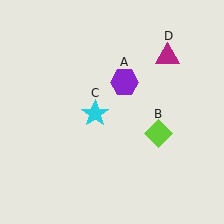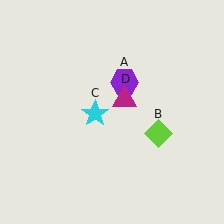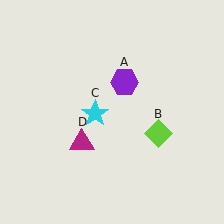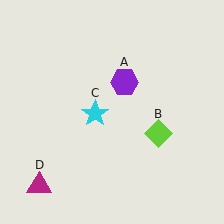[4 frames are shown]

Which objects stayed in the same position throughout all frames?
Purple hexagon (object A) and lime diamond (object B) and cyan star (object C) remained stationary.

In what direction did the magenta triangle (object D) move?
The magenta triangle (object D) moved down and to the left.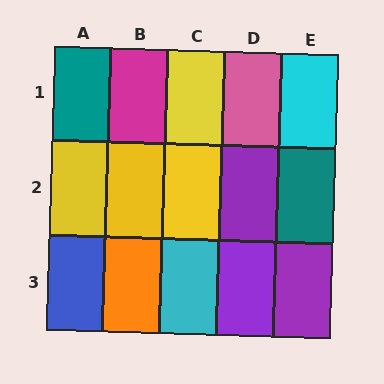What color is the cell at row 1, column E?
Cyan.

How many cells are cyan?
2 cells are cyan.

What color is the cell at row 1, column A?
Teal.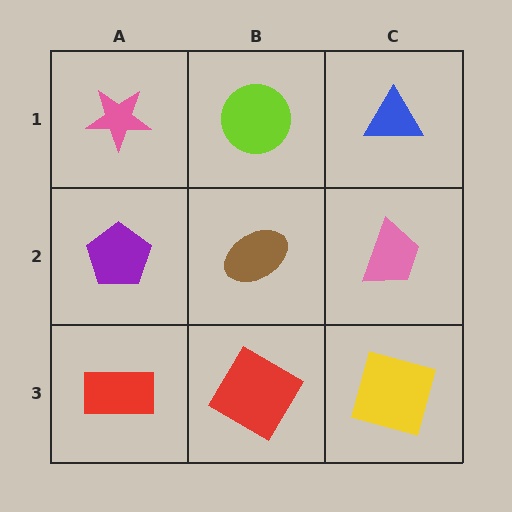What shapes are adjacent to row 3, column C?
A pink trapezoid (row 2, column C), a red diamond (row 3, column B).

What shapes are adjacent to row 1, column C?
A pink trapezoid (row 2, column C), a lime circle (row 1, column B).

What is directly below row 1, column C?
A pink trapezoid.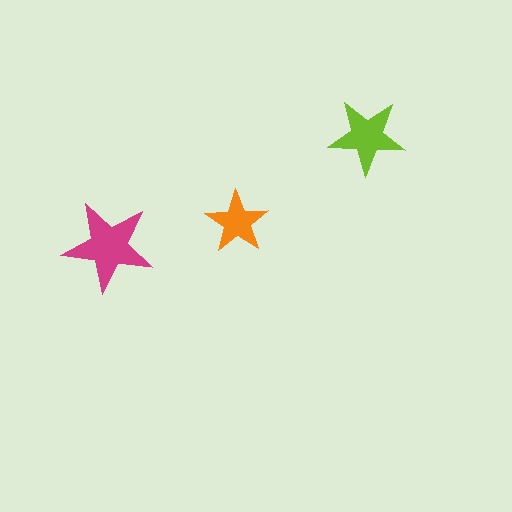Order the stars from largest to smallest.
the magenta one, the lime one, the orange one.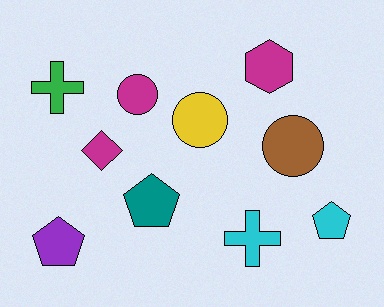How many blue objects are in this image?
There are no blue objects.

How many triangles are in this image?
There are no triangles.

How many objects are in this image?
There are 10 objects.